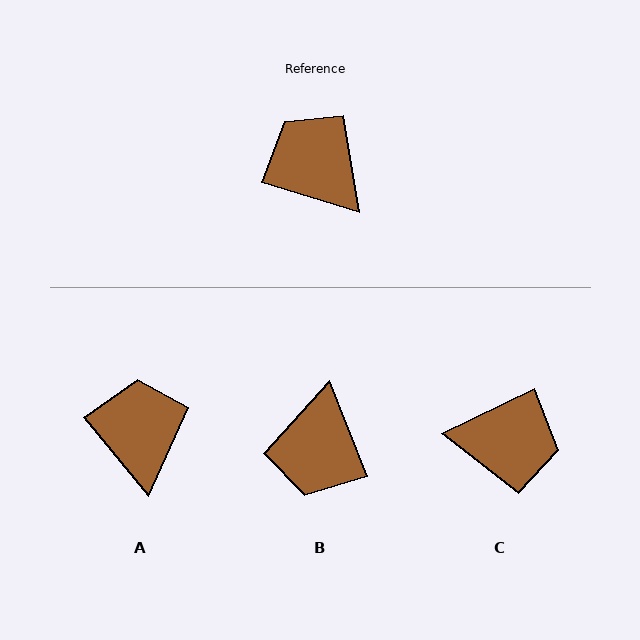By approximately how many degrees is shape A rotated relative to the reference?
Approximately 34 degrees clockwise.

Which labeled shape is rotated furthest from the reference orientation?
C, about 138 degrees away.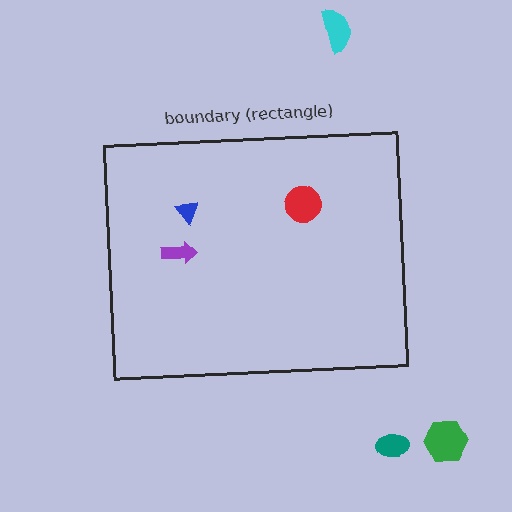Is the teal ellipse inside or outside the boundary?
Outside.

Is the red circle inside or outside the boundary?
Inside.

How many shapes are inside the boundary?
3 inside, 3 outside.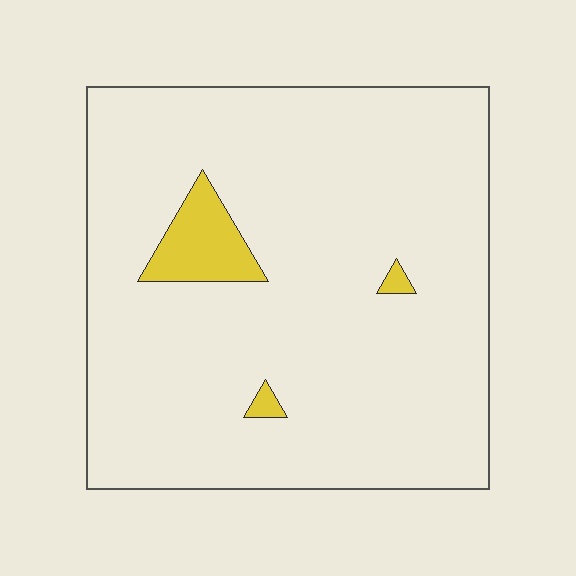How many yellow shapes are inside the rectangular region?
3.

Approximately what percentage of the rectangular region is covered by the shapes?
Approximately 5%.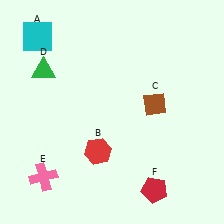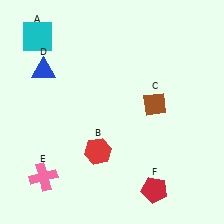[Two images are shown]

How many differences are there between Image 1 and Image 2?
There is 1 difference between the two images.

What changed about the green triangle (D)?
In Image 1, D is green. In Image 2, it changed to blue.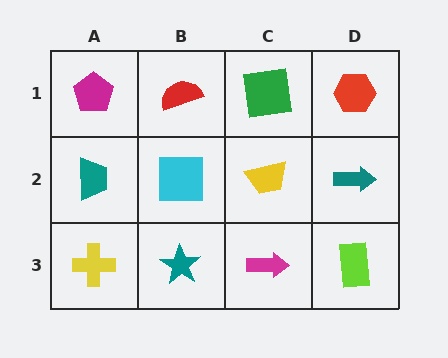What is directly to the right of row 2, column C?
A teal arrow.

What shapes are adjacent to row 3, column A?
A teal trapezoid (row 2, column A), a teal star (row 3, column B).